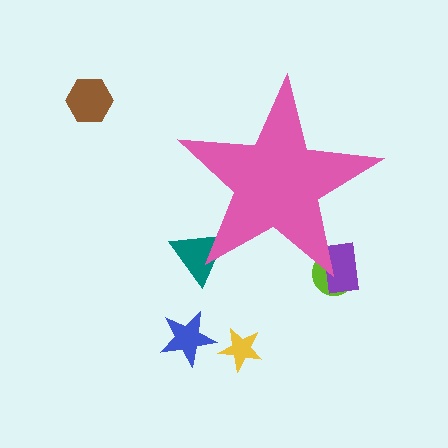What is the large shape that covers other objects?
A pink star.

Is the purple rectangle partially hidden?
Yes, the purple rectangle is partially hidden behind the pink star.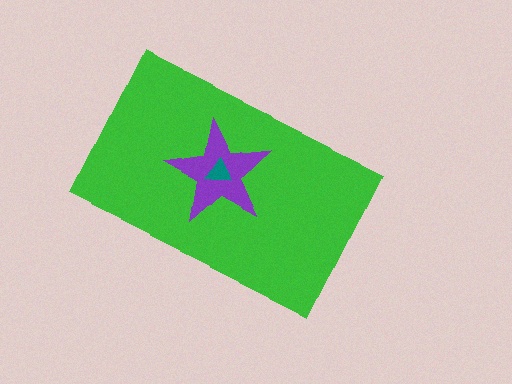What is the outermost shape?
The green rectangle.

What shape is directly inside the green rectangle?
The purple star.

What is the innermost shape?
The teal triangle.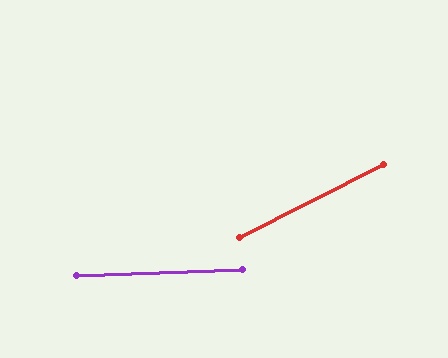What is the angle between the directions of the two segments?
Approximately 24 degrees.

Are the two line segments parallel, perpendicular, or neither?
Neither parallel nor perpendicular — they differ by about 24°.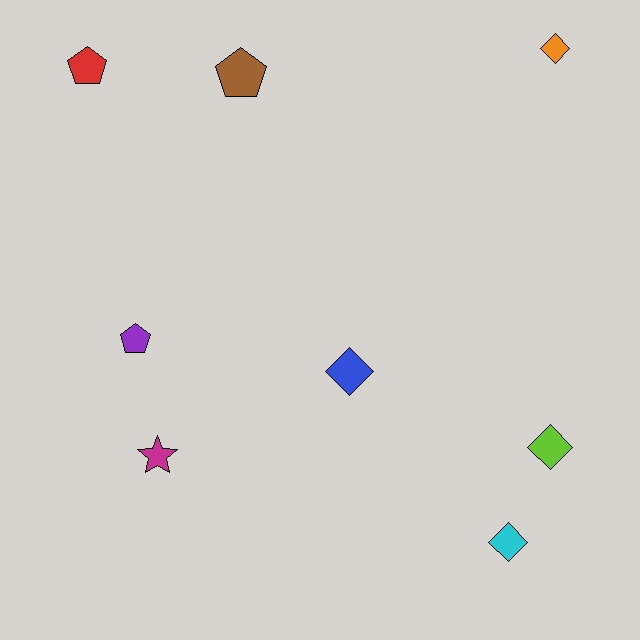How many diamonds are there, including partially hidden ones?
There are 4 diamonds.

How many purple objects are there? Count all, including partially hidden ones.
There is 1 purple object.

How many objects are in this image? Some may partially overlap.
There are 8 objects.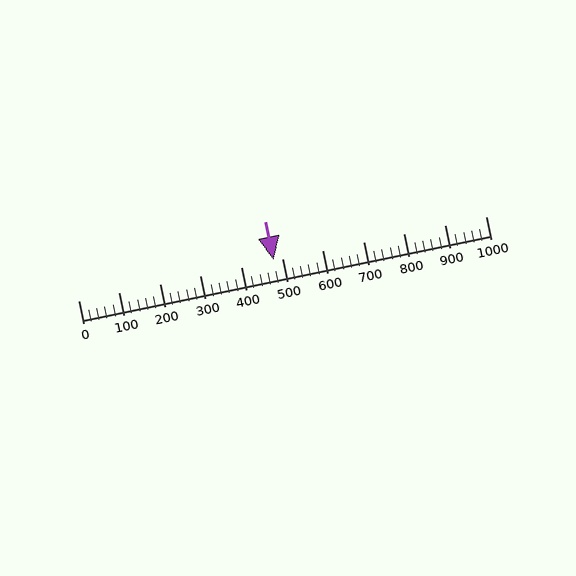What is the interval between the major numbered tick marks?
The major tick marks are spaced 100 units apart.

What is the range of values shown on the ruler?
The ruler shows values from 0 to 1000.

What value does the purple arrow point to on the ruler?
The purple arrow points to approximately 480.